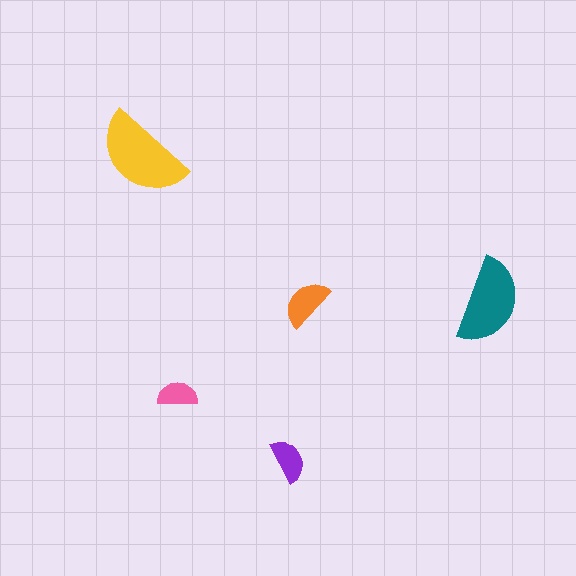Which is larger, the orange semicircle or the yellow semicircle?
The yellow one.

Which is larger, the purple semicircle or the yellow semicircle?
The yellow one.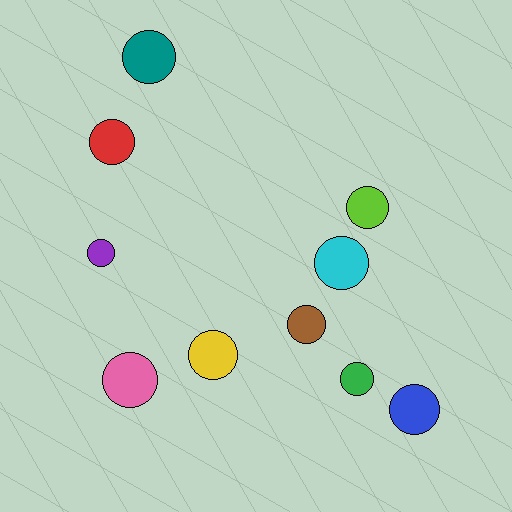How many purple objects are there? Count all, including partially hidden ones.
There is 1 purple object.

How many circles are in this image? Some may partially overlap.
There are 10 circles.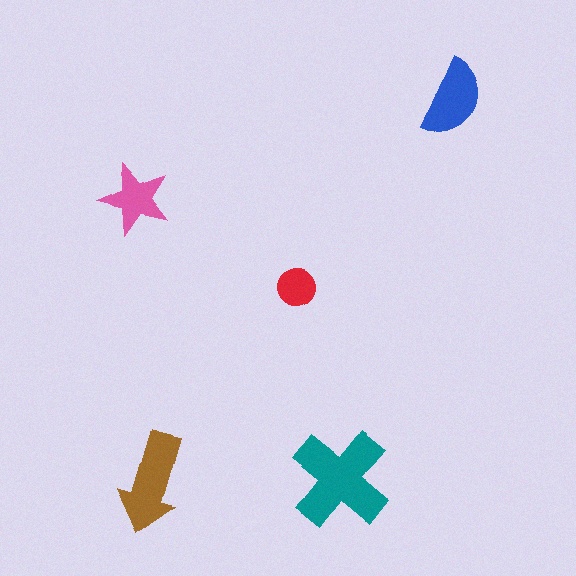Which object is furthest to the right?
The blue semicircle is rightmost.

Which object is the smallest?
The red circle.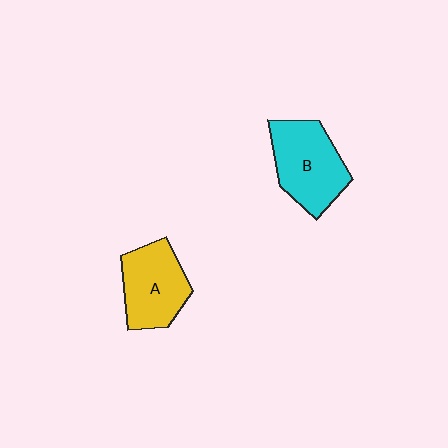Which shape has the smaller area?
Shape A (yellow).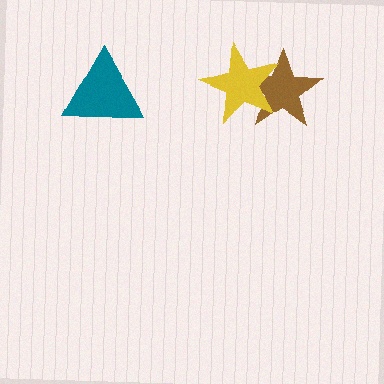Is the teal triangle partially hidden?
No, no other shape covers it.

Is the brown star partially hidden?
Yes, it is partially covered by another shape.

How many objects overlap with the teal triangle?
0 objects overlap with the teal triangle.